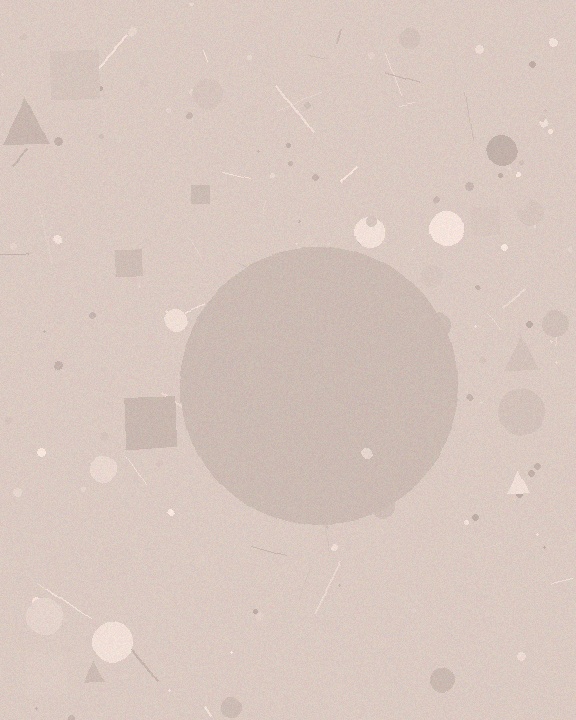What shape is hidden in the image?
A circle is hidden in the image.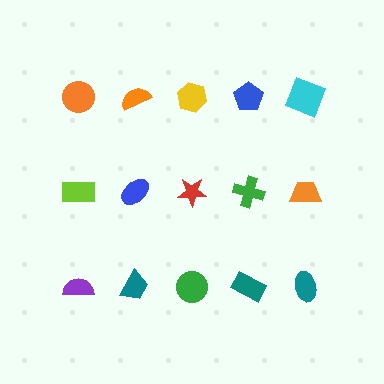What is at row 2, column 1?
A lime rectangle.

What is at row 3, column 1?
A purple semicircle.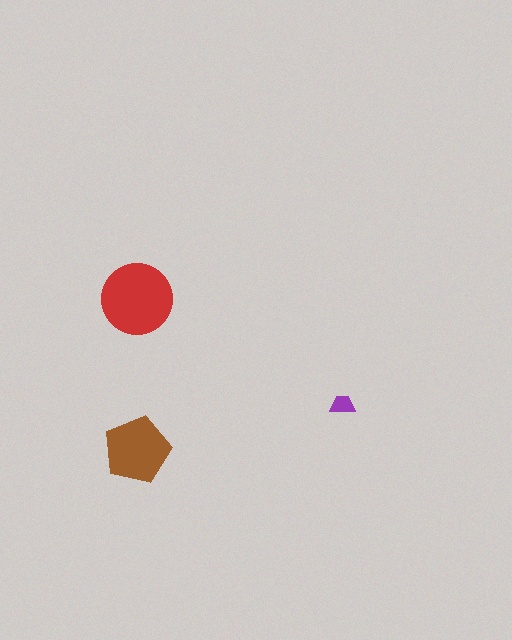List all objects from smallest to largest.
The purple trapezoid, the brown pentagon, the red circle.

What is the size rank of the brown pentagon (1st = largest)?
2nd.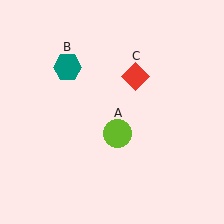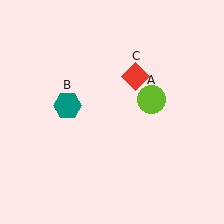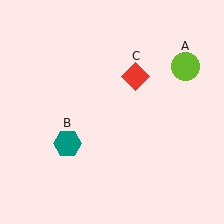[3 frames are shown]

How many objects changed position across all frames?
2 objects changed position: lime circle (object A), teal hexagon (object B).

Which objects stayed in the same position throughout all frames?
Red diamond (object C) remained stationary.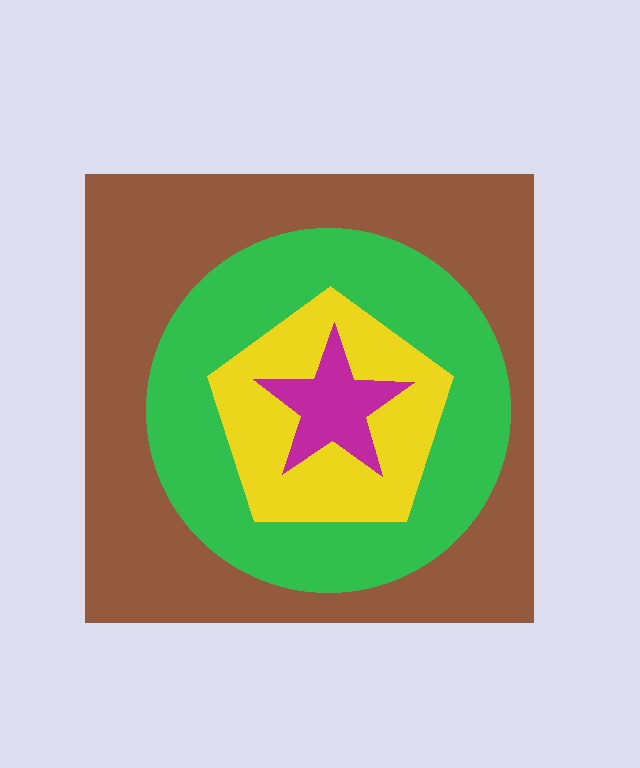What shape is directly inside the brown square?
The green circle.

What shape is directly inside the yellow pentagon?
The magenta star.